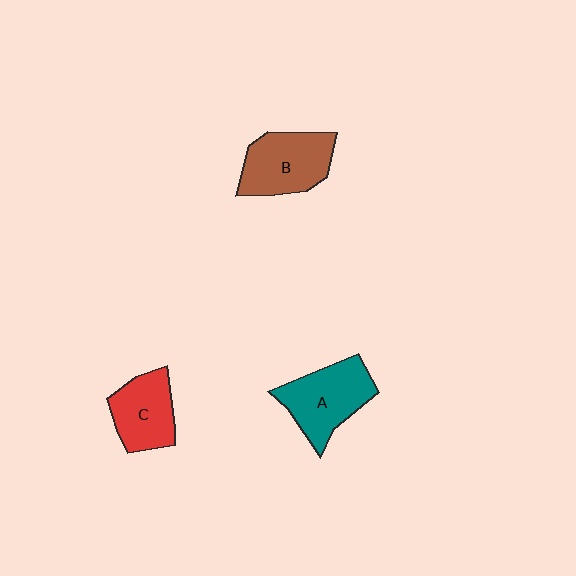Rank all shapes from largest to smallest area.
From largest to smallest: A (teal), B (brown), C (red).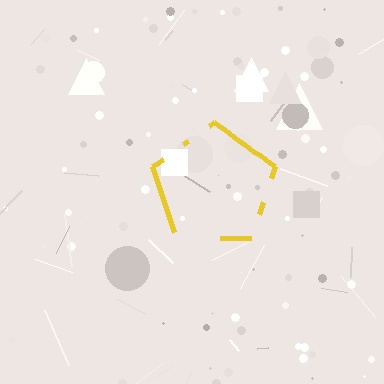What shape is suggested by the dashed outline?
The dashed outline suggests a pentagon.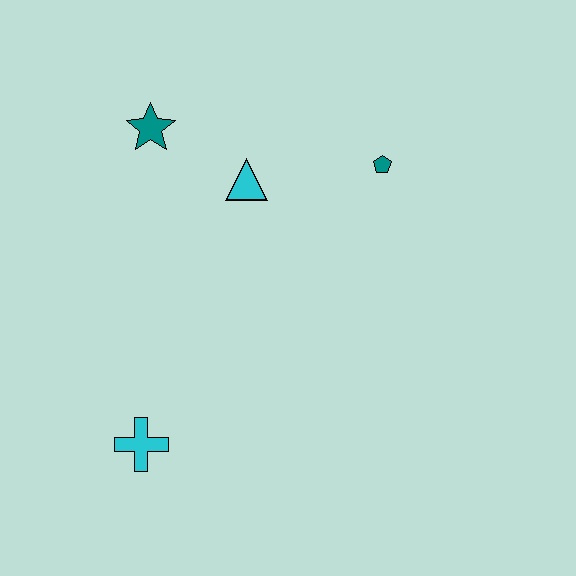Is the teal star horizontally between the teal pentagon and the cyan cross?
Yes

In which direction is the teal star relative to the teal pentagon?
The teal star is to the left of the teal pentagon.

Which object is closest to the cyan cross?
The cyan triangle is closest to the cyan cross.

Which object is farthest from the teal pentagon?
The cyan cross is farthest from the teal pentagon.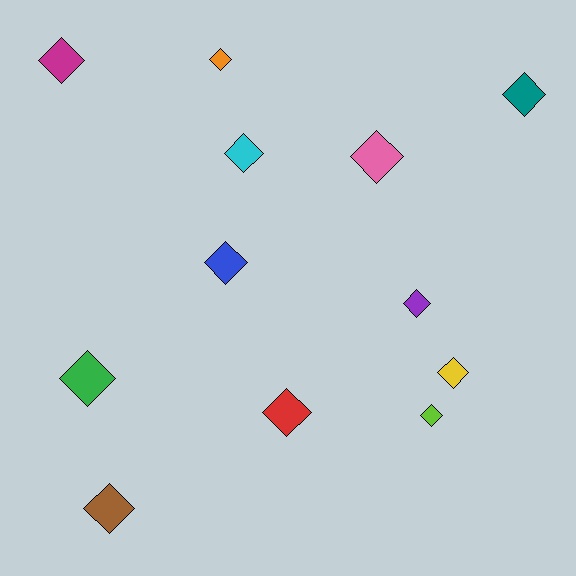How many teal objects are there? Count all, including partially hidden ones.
There is 1 teal object.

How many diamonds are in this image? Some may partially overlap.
There are 12 diamonds.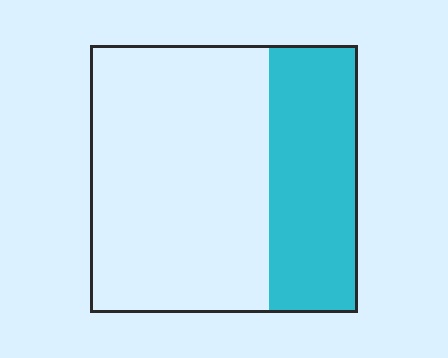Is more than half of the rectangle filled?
No.